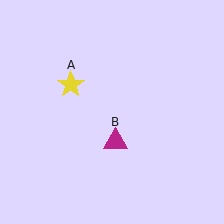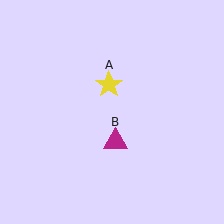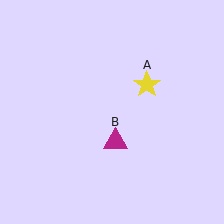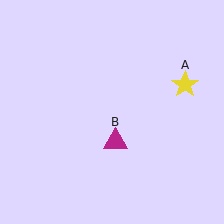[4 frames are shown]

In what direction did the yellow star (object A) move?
The yellow star (object A) moved right.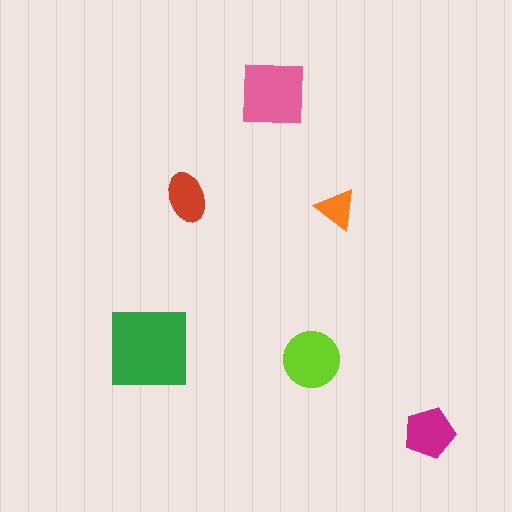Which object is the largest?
The green square.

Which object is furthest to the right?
The magenta pentagon is rightmost.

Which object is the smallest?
The orange triangle.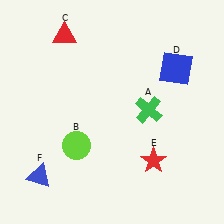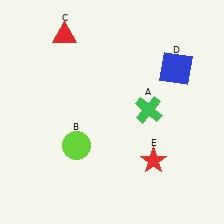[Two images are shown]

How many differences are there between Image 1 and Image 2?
There is 1 difference between the two images.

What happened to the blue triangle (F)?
The blue triangle (F) was removed in Image 2. It was in the bottom-left area of Image 1.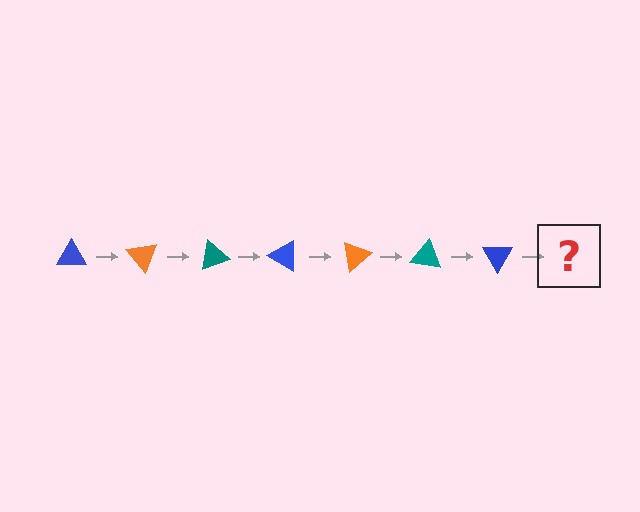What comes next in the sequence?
The next element should be an orange triangle, rotated 350 degrees from the start.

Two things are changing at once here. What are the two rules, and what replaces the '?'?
The two rules are that it rotates 50 degrees each step and the color cycles through blue, orange, and teal. The '?' should be an orange triangle, rotated 350 degrees from the start.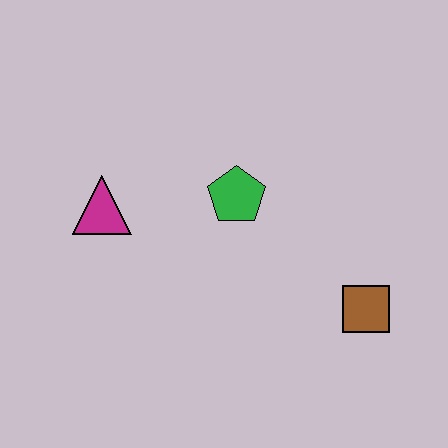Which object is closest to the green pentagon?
The magenta triangle is closest to the green pentagon.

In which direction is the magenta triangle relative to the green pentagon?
The magenta triangle is to the left of the green pentagon.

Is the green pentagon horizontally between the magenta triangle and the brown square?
Yes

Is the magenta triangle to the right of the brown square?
No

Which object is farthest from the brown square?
The magenta triangle is farthest from the brown square.